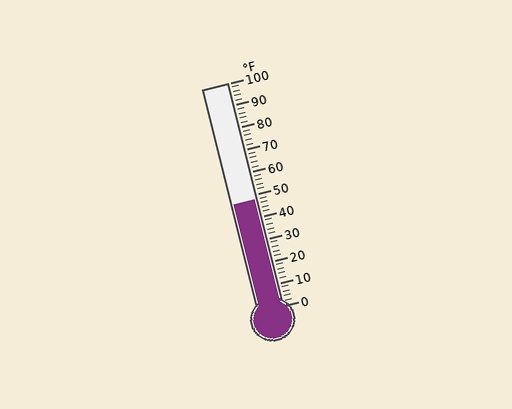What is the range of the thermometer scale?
The thermometer scale ranges from 0°F to 100°F.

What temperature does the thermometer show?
The thermometer shows approximately 48°F.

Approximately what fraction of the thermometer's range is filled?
The thermometer is filled to approximately 50% of its range.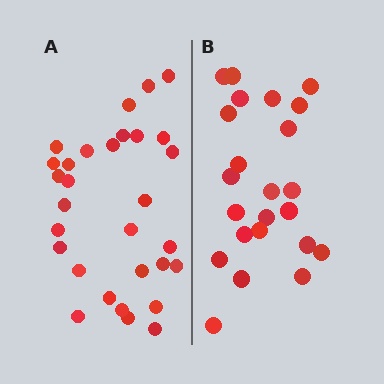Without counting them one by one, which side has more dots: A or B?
Region A (the left region) has more dots.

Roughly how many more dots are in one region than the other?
Region A has roughly 8 or so more dots than region B.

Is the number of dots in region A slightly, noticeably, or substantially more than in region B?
Region A has noticeably more, but not dramatically so. The ratio is roughly 1.3 to 1.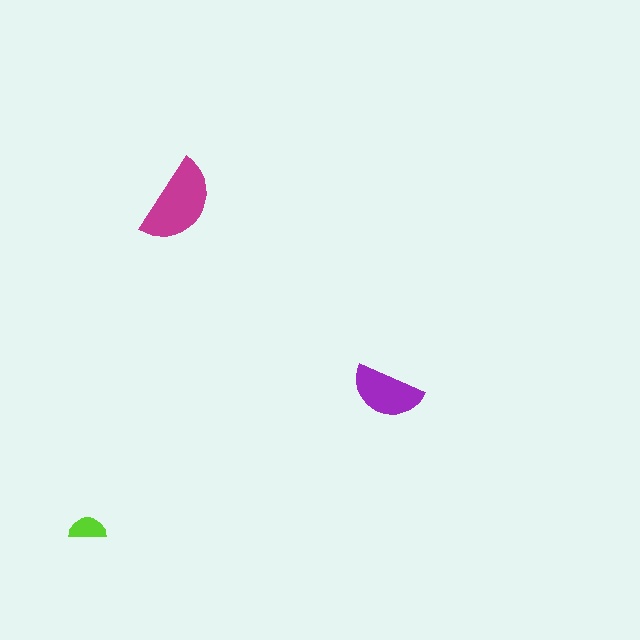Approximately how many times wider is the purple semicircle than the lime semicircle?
About 2 times wider.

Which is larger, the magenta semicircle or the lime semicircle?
The magenta one.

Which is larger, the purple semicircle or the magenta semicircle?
The magenta one.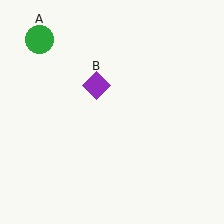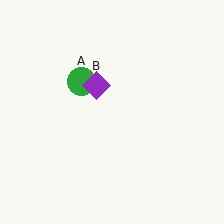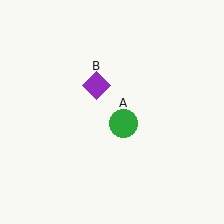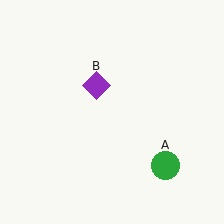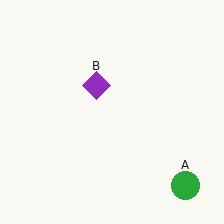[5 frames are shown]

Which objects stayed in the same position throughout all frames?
Purple diamond (object B) remained stationary.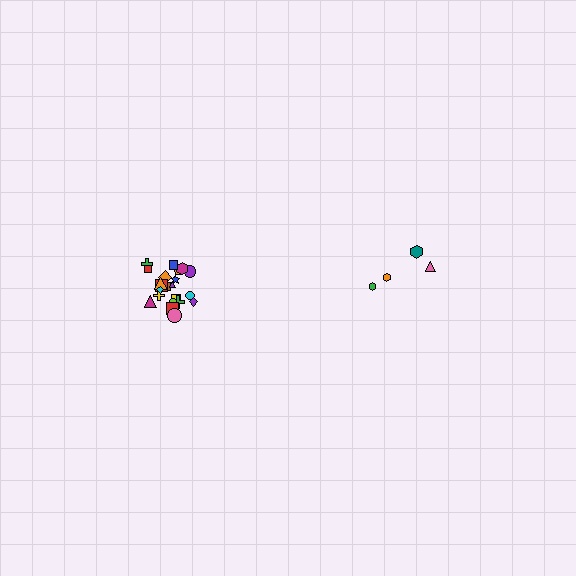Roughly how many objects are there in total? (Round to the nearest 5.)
Roughly 25 objects in total.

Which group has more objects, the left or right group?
The left group.